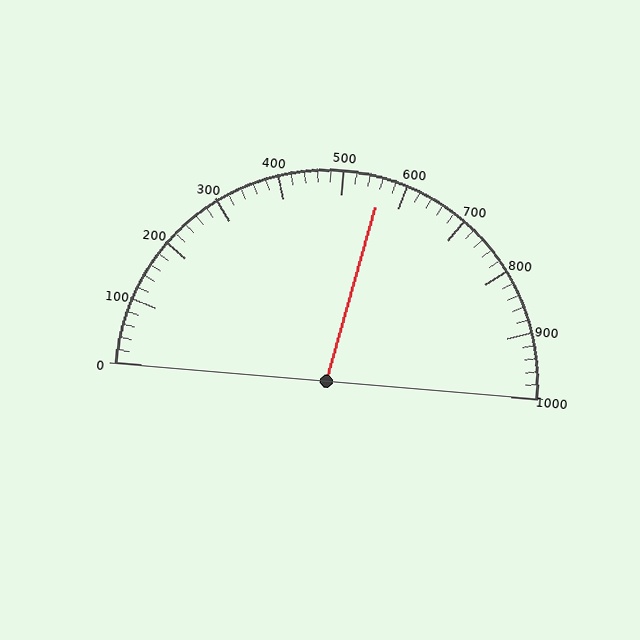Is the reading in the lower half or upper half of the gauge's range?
The reading is in the upper half of the range (0 to 1000).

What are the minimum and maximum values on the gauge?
The gauge ranges from 0 to 1000.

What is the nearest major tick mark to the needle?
The nearest major tick mark is 600.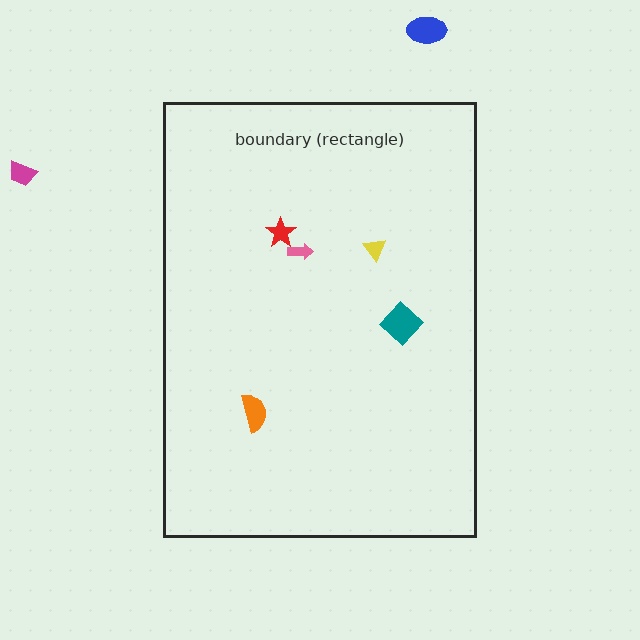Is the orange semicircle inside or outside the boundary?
Inside.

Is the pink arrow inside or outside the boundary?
Inside.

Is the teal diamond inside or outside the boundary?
Inside.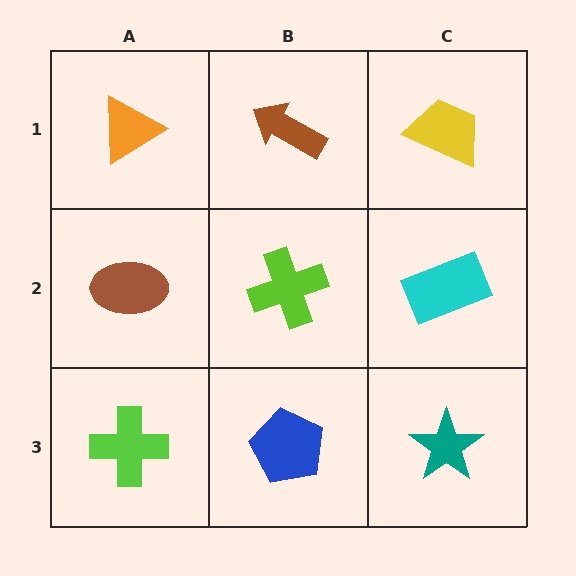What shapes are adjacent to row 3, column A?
A brown ellipse (row 2, column A), a blue pentagon (row 3, column B).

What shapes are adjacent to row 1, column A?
A brown ellipse (row 2, column A), a brown arrow (row 1, column B).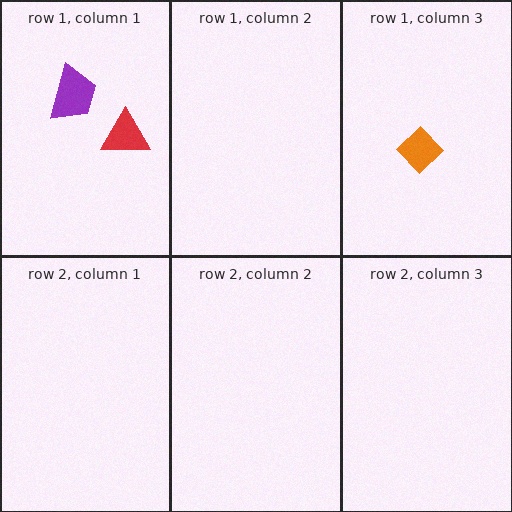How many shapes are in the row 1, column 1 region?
2.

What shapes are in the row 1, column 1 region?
The red triangle, the purple trapezoid.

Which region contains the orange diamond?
The row 1, column 3 region.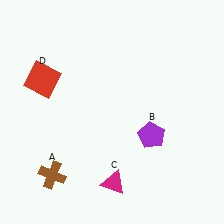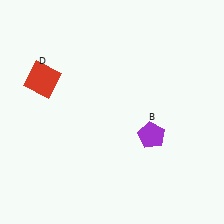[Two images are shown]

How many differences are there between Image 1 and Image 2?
There are 2 differences between the two images.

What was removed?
The brown cross (A), the magenta triangle (C) were removed in Image 2.